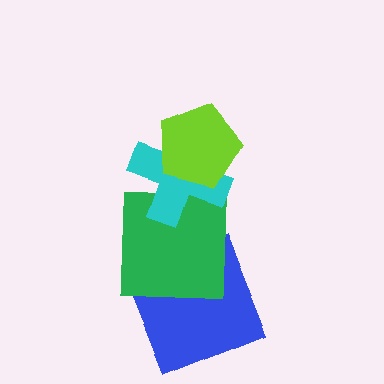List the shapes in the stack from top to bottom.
From top to bottom: the lime pentagon, the cyan cross, the green square, the blue square.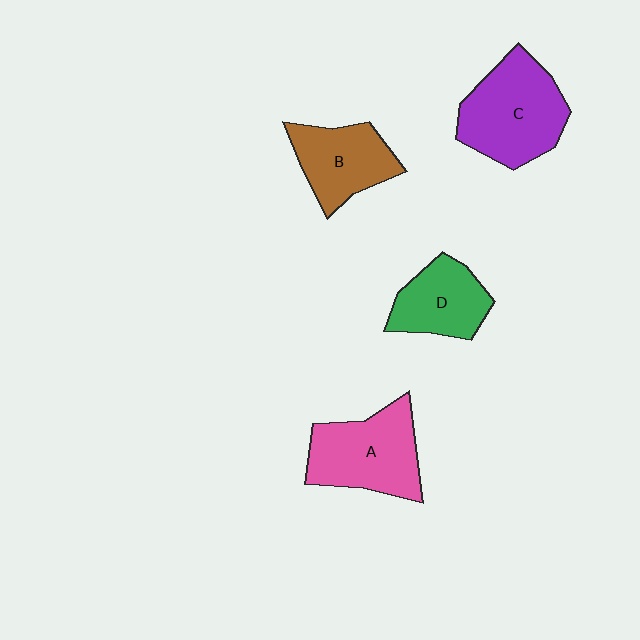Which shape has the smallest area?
Shape D (green).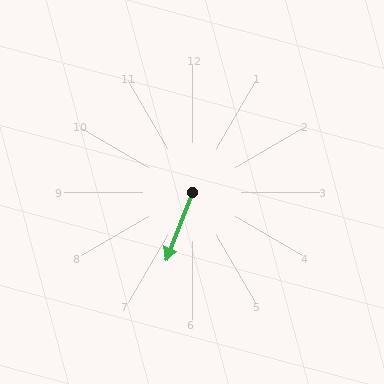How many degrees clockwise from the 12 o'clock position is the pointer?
Approximately 201 degrees.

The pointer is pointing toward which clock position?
Roughly 7 o'clock.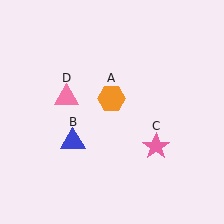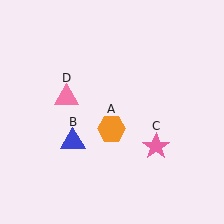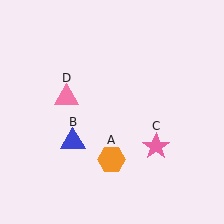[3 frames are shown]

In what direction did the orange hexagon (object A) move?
The orange hexagon (object A) moved down.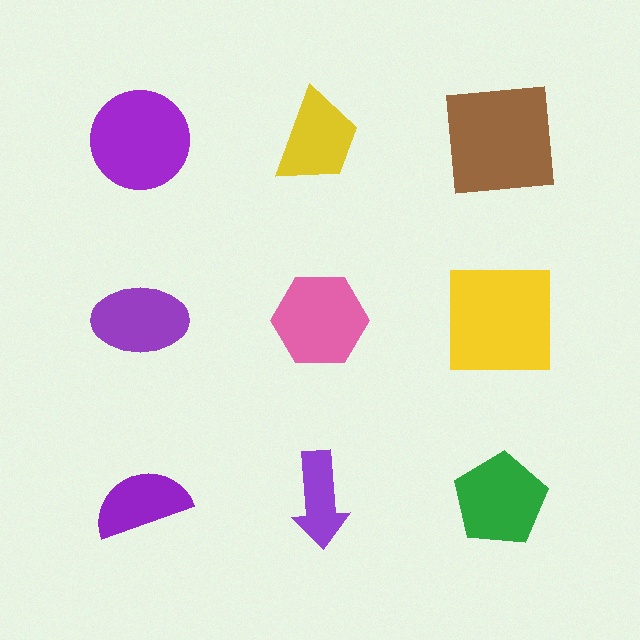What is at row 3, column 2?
A purple arrow.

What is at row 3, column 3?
A green pentagon.